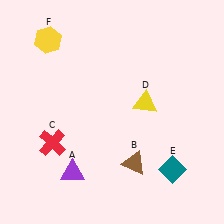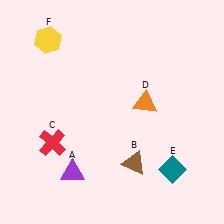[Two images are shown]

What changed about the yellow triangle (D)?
In Image 1, D is yellow. In Image 2, it changed to orange.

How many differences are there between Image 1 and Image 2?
There is 1 difference between the two images.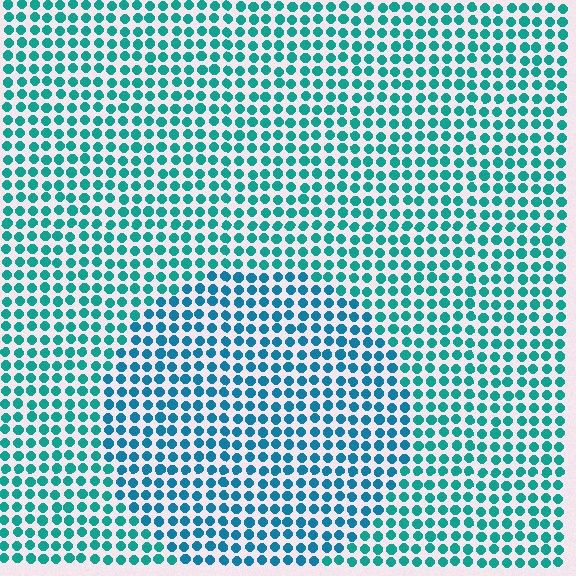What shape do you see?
I see a circle.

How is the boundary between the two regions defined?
The boundary is defined purely by a slight shift in hue (about 23 degrees). Spacing, size, and orientation are identical on both sides.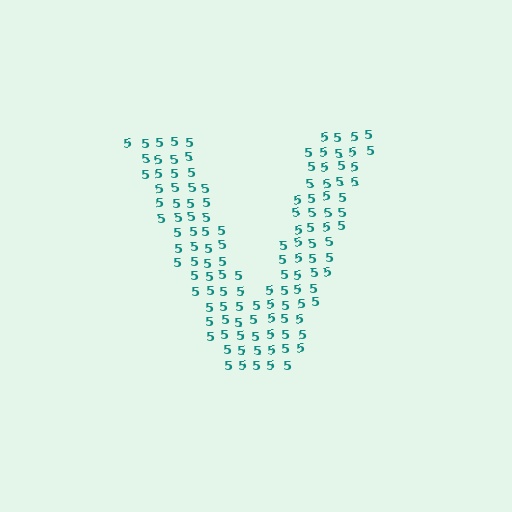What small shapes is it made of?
It is made of small digit 5's.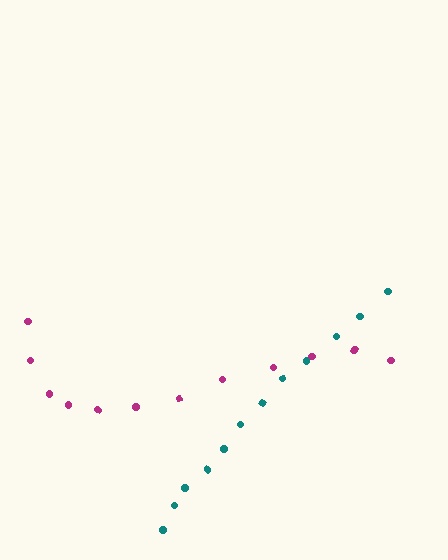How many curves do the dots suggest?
There are 2 distinct paths.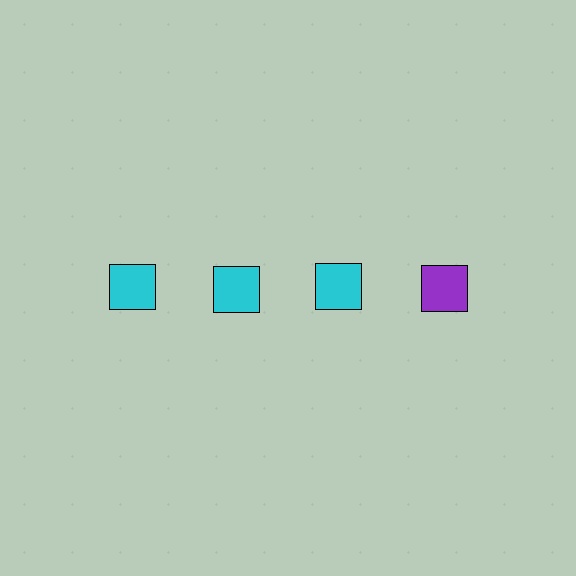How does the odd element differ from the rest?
It has a different color: purple instead of cyan.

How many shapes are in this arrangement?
There are 4 shapes arranged in a grid pattern.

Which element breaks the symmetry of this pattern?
The purple square in the top row, second from right column breaks the symmetry. All other shapes are cyan squares.